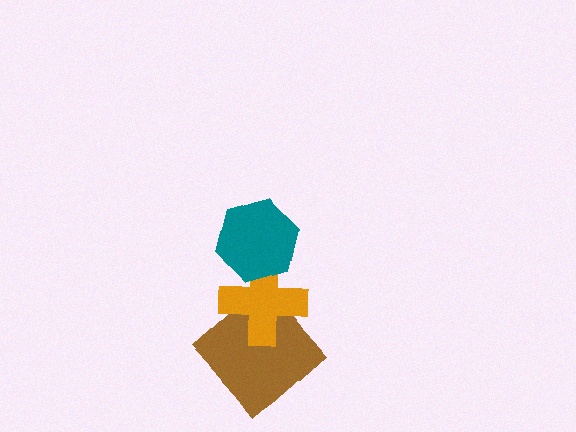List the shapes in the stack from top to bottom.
From top to bottom: the teal hexagon, the orange cross, the brown diamond.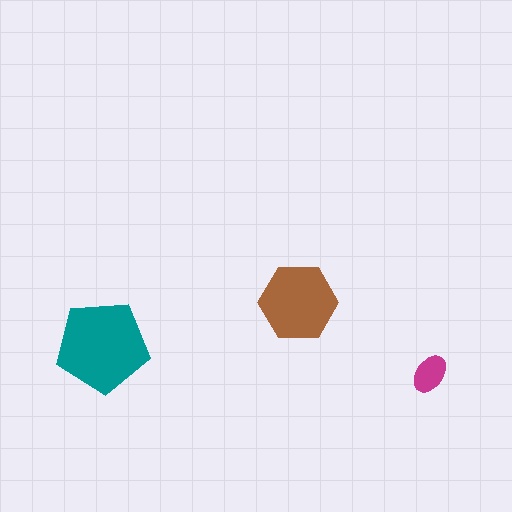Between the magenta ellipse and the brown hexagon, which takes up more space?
The brown hexagon.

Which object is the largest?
The teal pentagon.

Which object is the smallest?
The magenta ellipse.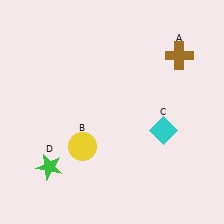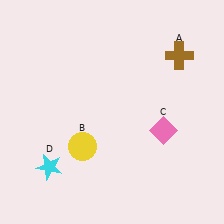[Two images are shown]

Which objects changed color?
C changed from cyan to pink. D changed from green to cyan.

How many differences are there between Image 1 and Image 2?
There are 2 differences between the two images.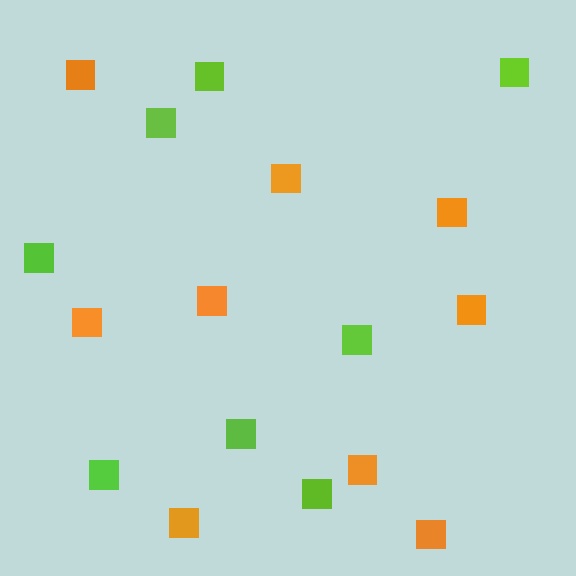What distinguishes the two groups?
There are 2 groups: one group of lime squares (8) and one group of orange squares (9).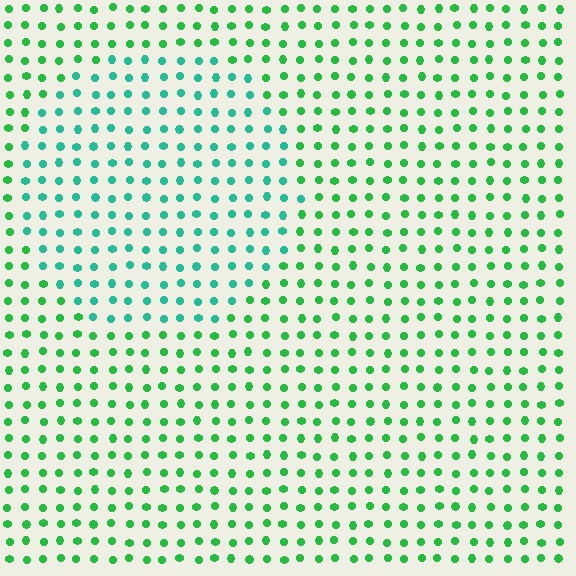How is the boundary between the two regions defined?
The boundary is defined purely by a slight shift in hue (about 34 degrees). Spacing, size, and orientation are identical on both sides.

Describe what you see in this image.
The image is filled with small green elements in a uniform arrangement. A circle-shaped region is visible where the elements are tinted to a slightly different hue, forming a subtle color boundary.